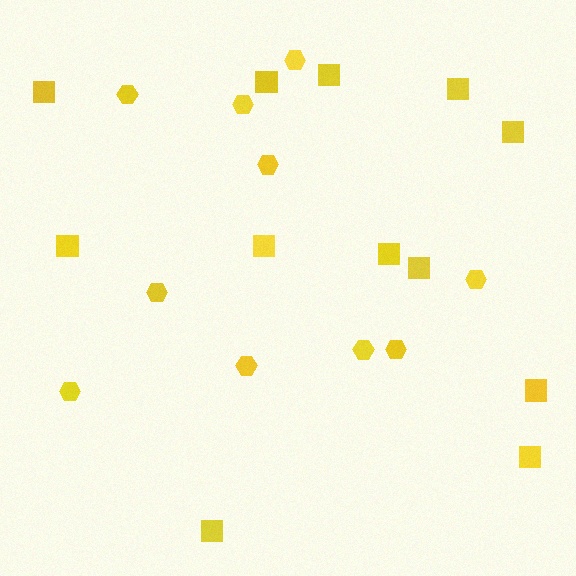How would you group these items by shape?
There are 2 groups: one group of squares (12) and one group of hexagons (10).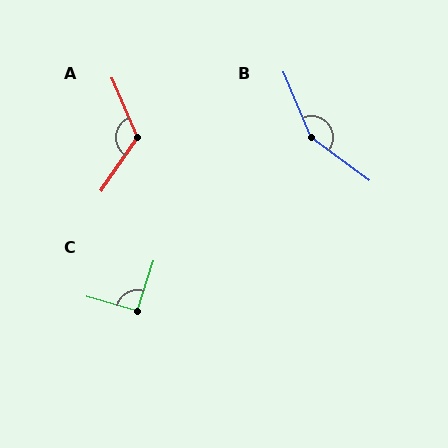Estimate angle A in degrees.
Approximately 122 degrees.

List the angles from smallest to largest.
C (92°), A (122°), B (149°).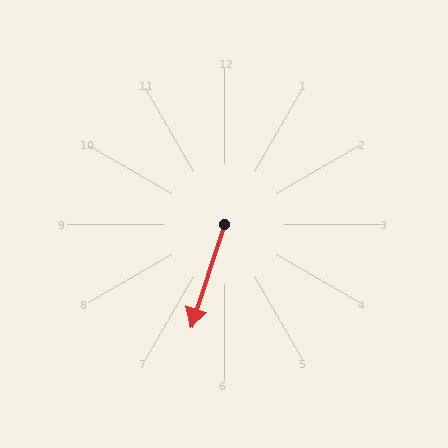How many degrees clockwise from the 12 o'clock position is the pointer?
Approximately 198 degrees.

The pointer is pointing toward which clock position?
Roughly 7 o'clock.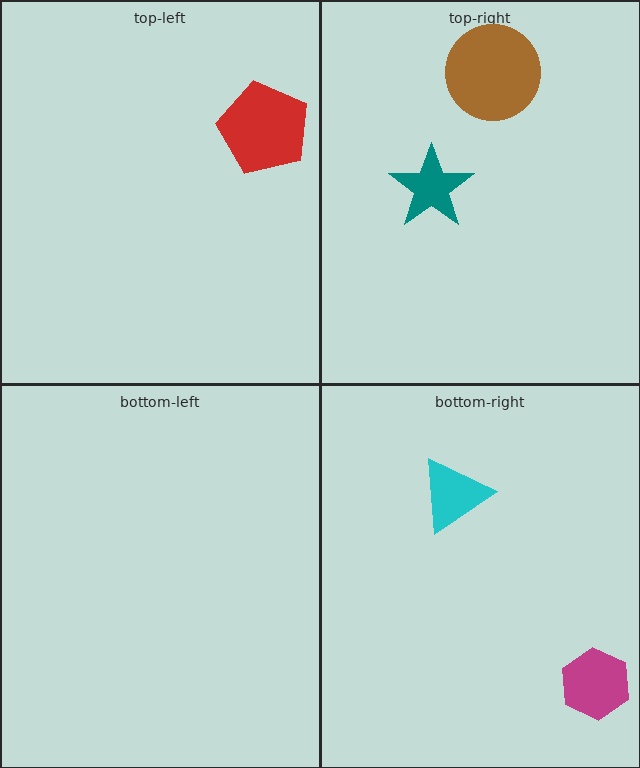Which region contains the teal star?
The top-right region.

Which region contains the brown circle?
The top-right region.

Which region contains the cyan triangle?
The bottom-right region.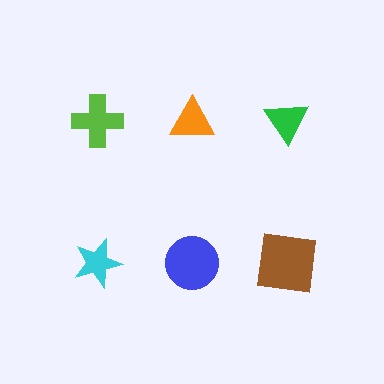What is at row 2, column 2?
A blue circle.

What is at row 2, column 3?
A brown square.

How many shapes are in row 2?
3 shapes.